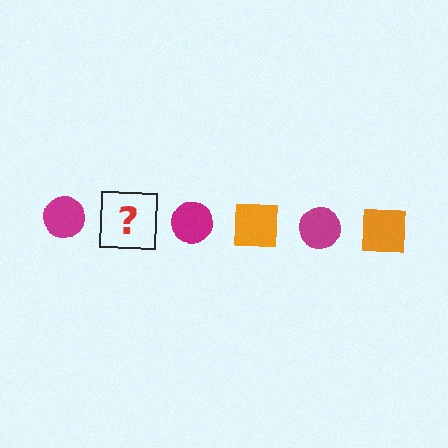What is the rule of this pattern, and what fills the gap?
The rule is that the pattern alternates between magenta circle and orange square. The gap should be filled with an orange square.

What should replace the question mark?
The question mark should be replaced with an orange square.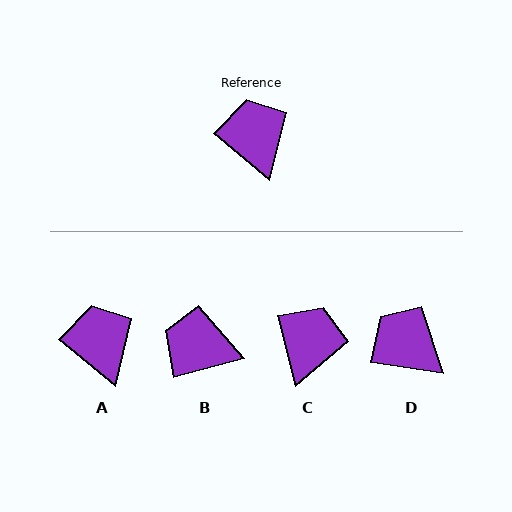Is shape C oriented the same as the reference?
No, it is off by about 36 degrees.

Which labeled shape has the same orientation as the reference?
A.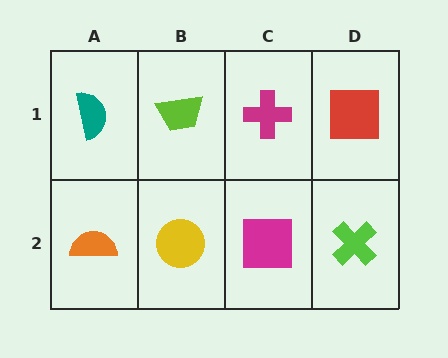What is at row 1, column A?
A teal semicircle.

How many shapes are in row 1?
4 shapes.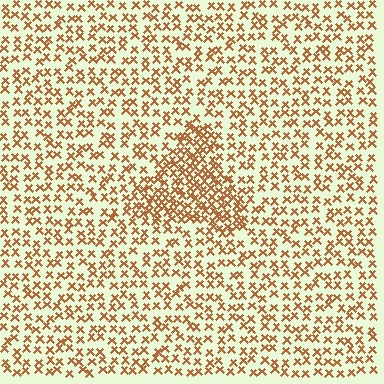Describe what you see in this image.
The image contains small brown elements arranged at two different densities. A triangle-shaped region is visible where the elements are more densely packed than the surrounding area.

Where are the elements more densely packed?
The elements are more densely packed inside the triangle boundary.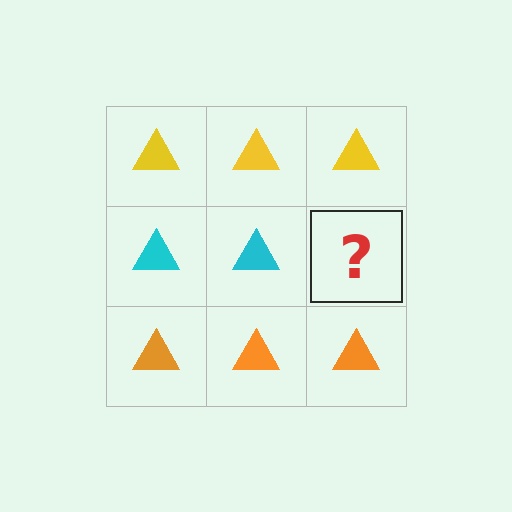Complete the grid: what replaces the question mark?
The question mark should be replaced with a cyan triangle.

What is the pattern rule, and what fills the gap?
The rule is that each row has a consistent color. The gap should be filled with a cyan triangle.